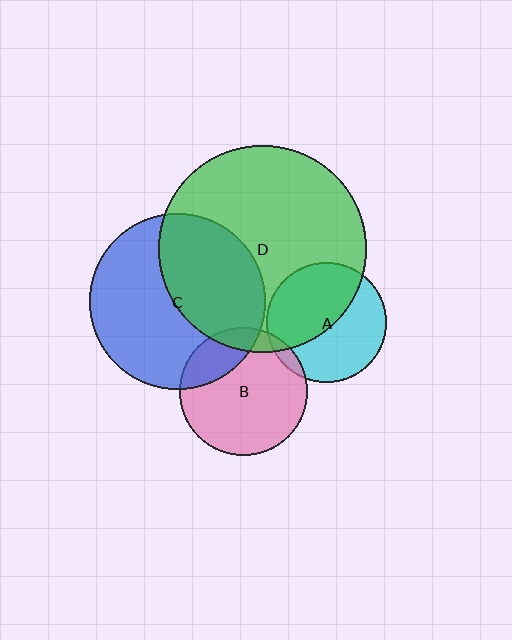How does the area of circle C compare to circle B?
Approximately 1.9 times.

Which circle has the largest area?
Circle D (green).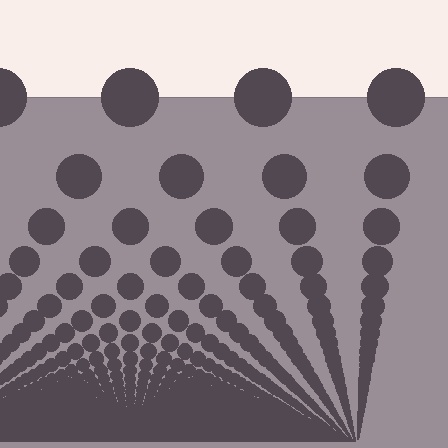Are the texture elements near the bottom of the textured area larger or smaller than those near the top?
Smaller. The gradient is inverted — elements near the bottom are smaller and denser.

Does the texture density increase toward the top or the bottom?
Density increases toward the bottom.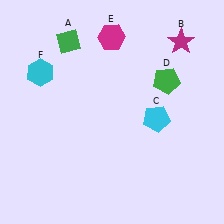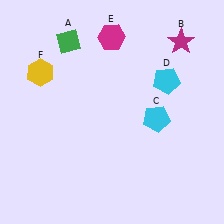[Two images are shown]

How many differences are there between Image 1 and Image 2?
There are 2 differences between the two images.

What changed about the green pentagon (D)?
In Image 1, D is green. In Image 2, it changed to cyan.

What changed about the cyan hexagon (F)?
In Image 1, F is cyan. In Image 2, it changed to yellow.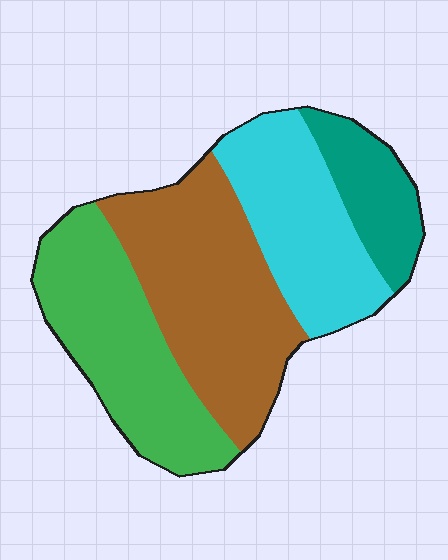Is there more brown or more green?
Brown.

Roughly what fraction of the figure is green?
Green takes up about one quarter (1/4) of the figure.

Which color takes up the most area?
Brown, at roughly 35%.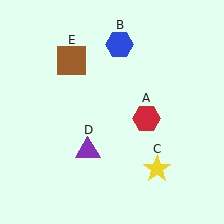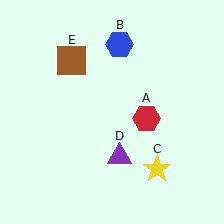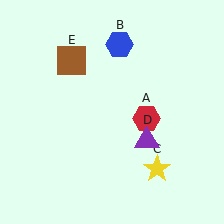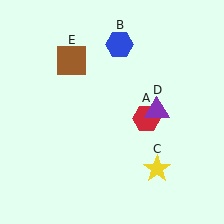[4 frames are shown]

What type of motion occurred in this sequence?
The purple triangle (object D) rotated counterclockwise around the center of the scene.